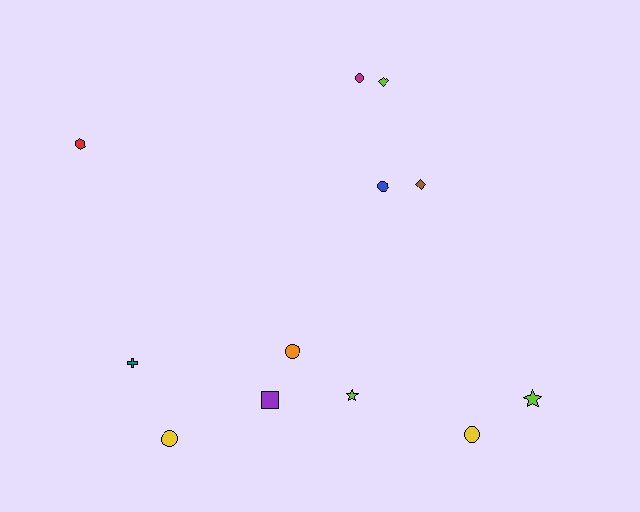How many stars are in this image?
There are 2 stars.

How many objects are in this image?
There are 12 objects.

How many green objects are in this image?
There are no green objects.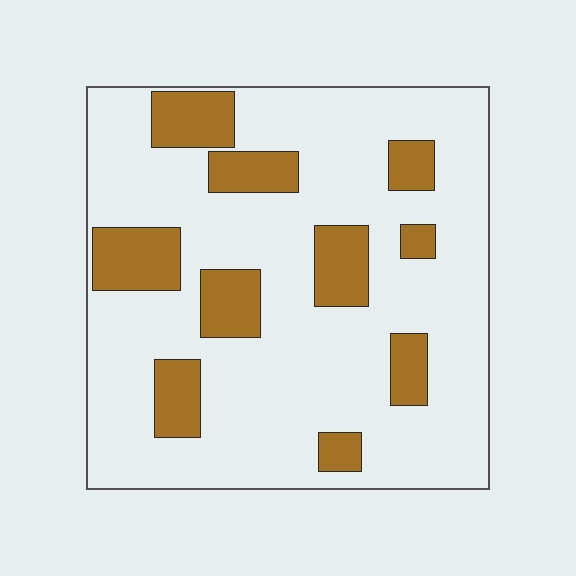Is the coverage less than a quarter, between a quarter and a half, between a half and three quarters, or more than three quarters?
Less than a quarter.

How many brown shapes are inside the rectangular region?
10.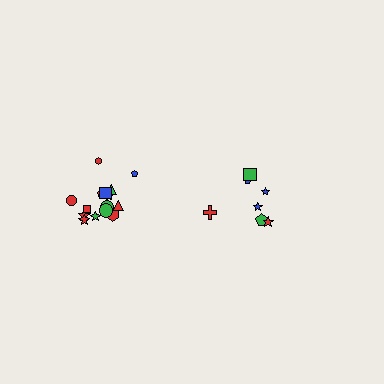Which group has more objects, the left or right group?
The left group.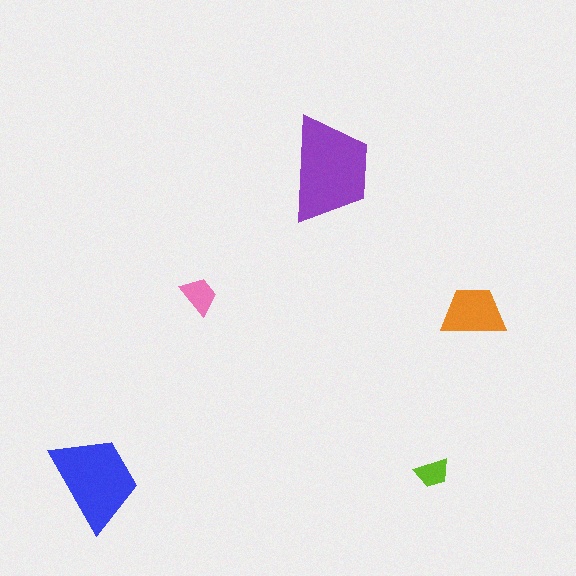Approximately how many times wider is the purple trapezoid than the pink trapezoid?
About 2.5 times wider.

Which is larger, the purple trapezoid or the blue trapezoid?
The purple one.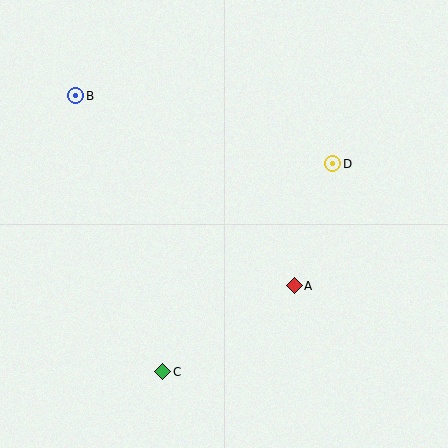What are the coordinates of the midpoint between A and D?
The midpoint between A and D is at (314, 225).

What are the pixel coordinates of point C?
Point C is at (163, 372).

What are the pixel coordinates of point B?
Point B is at (76, 96).